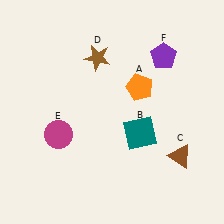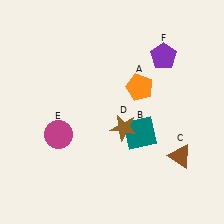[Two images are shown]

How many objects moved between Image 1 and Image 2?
1 object moved between the two images.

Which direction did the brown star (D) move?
The brown star (D) moved down.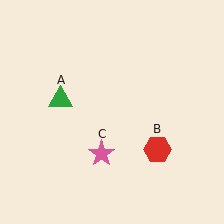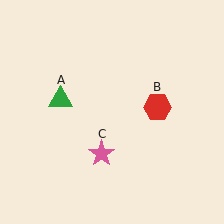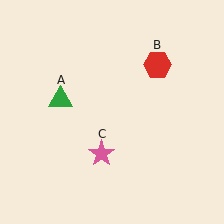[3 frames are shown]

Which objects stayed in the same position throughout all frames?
Green triangle (object A) and pink star (object C) remained stationary.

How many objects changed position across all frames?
1 object changed position: red hexagon (object B).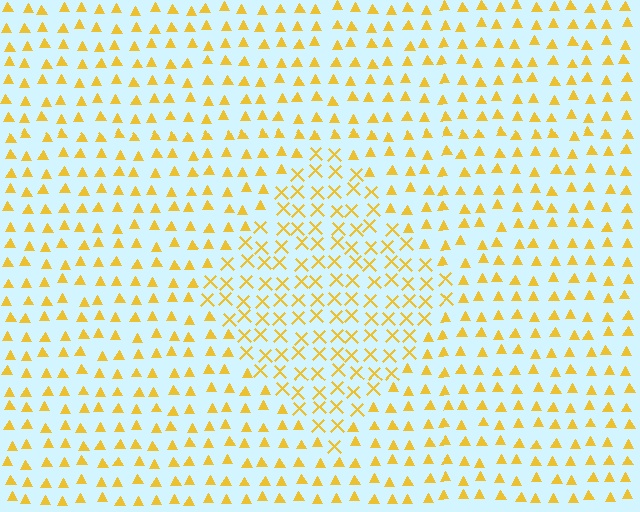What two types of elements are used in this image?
The image uses X marks inside the diamond region and triangles outside it.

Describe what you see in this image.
The image is filled with small yellow elements arranged in a uniform grid. A diamond-shaped region contains X marks, while the surrounding area contains triangles. The boundary is defined purely by the change in element shape.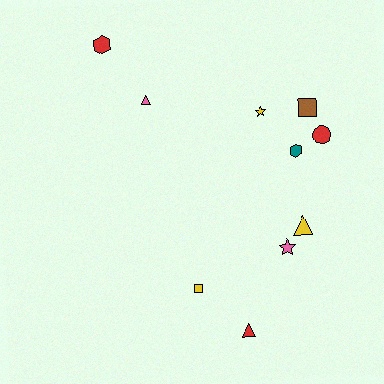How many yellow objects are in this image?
There are 3 yellow objects.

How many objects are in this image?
There are 10 objects.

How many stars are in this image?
There are 2 stars.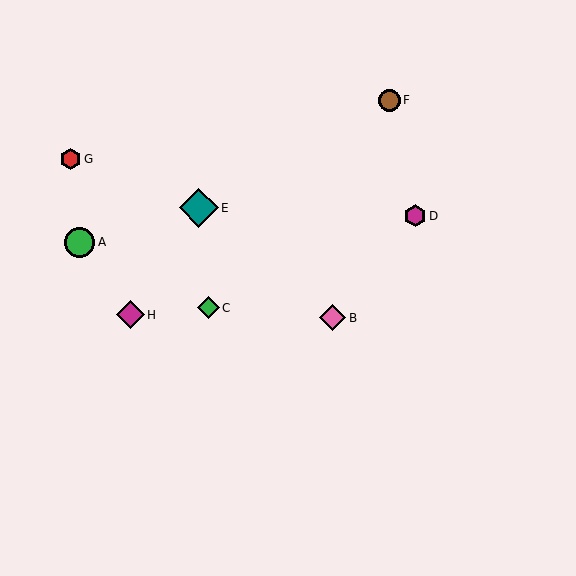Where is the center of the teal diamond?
The center of the teal diamond is at (199, 208).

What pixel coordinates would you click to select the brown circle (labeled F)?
Click at (389, 100) to select the brown circle F.